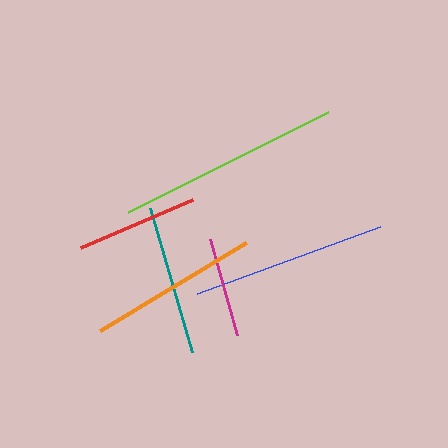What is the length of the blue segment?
The blue segment is approximately 195 pixels long.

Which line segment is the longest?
The lime line is the longest at approximately 224 pixels.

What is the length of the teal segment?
The teal segment is approximately 150 pixels long.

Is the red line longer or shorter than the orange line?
The orange line is longer than the red line.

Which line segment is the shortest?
The magenta line is the shortest at approximately 100 pixels.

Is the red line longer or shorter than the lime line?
The lime line is longer than the red line.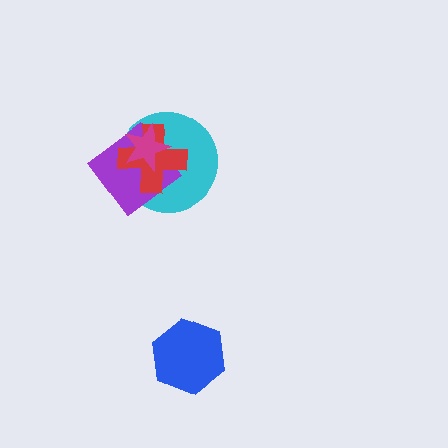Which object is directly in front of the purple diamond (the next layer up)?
The red cross is directly in front of the purple diamond.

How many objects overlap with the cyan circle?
3 objects overlap with the cyan circle.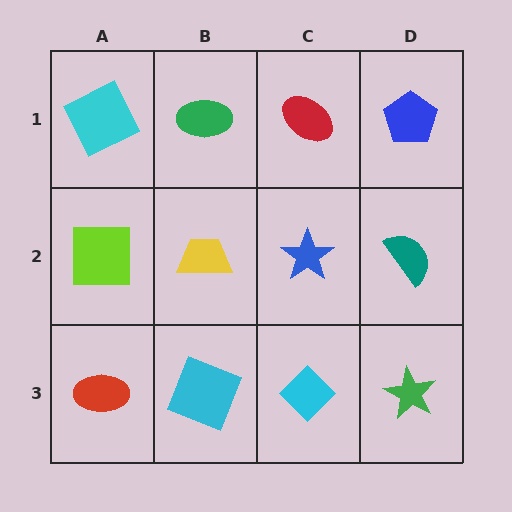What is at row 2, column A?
A lime square.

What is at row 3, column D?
A green star.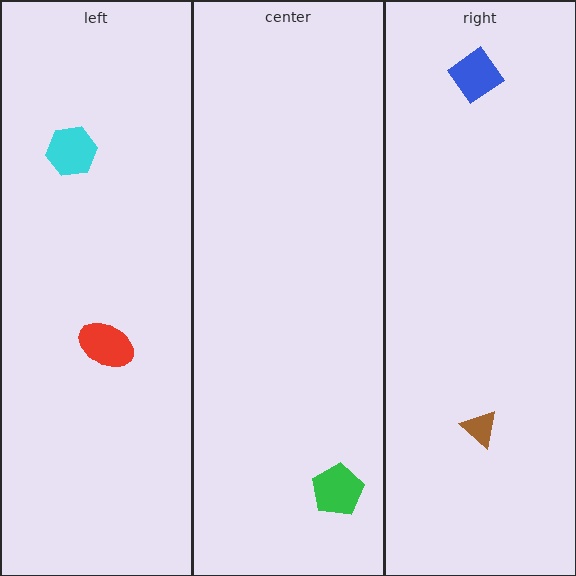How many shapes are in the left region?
2.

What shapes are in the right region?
The blue diamond, the brown triangle.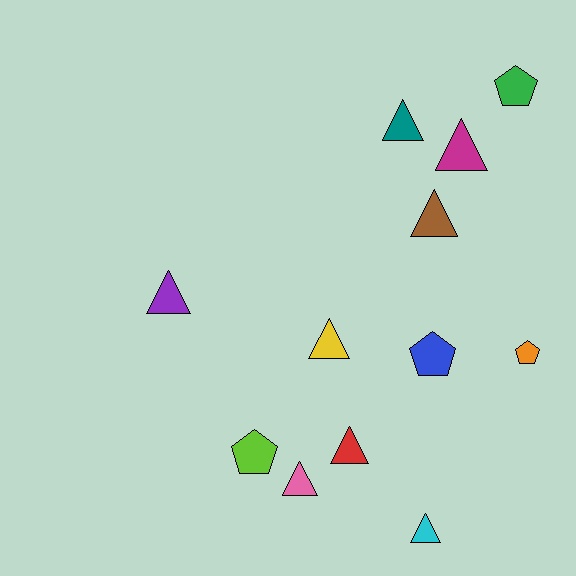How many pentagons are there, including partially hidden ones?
There are 4 pentagons.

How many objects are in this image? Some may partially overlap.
There are 12 objects.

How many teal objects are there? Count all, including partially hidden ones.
There is 1 teal object.